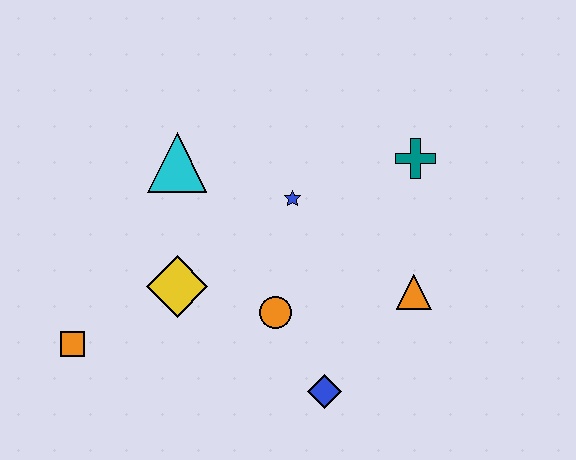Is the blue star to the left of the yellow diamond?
No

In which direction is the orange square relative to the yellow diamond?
The orange square is to the left of the yellow diamond.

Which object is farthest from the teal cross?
The orange square is farthest from the teal cross.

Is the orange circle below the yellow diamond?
Yes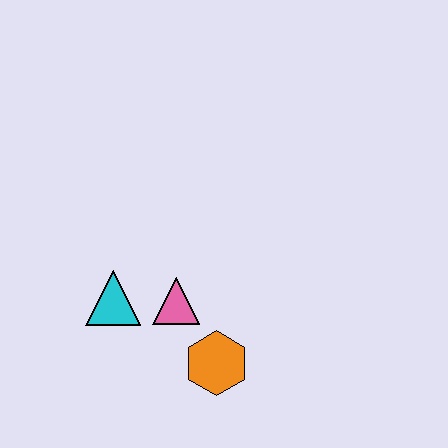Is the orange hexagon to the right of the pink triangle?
Yes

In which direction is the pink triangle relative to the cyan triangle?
The pink triangle is to the right of the cyan triangle.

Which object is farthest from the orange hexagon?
The cyan triangle is farthest from the orange hexagon.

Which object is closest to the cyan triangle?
The pink triangle is closest to the cyan triangle.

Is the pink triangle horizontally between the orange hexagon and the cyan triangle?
Yes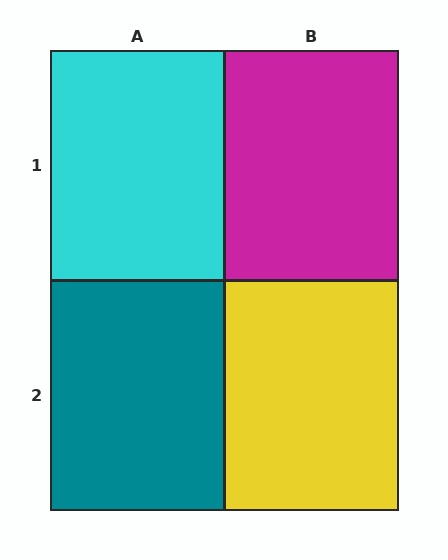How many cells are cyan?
1 cell is cyan.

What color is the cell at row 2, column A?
Teal.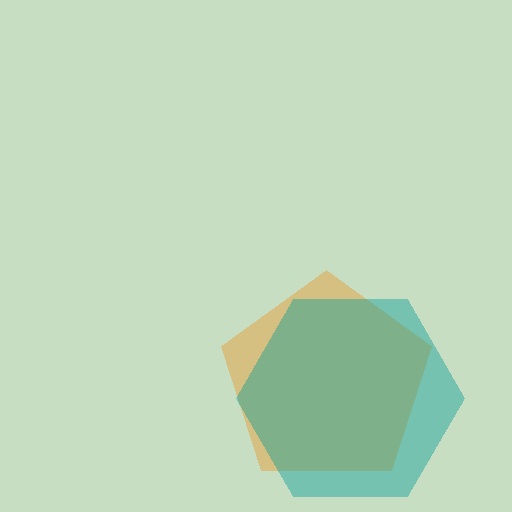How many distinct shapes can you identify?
There are 2 distinct shapes: an orange pentagon, a teal hexagon.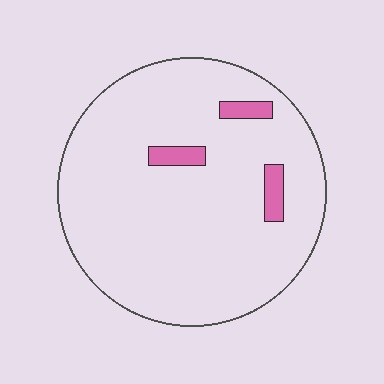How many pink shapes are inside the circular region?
3.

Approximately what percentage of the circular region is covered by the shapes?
Approximately 5%.